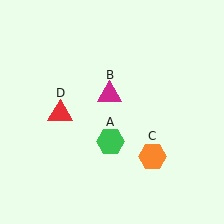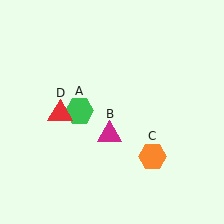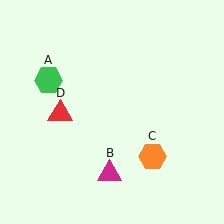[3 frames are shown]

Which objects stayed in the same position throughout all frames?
Orange hexagon (object C) and red triangle (object D) remained stationary.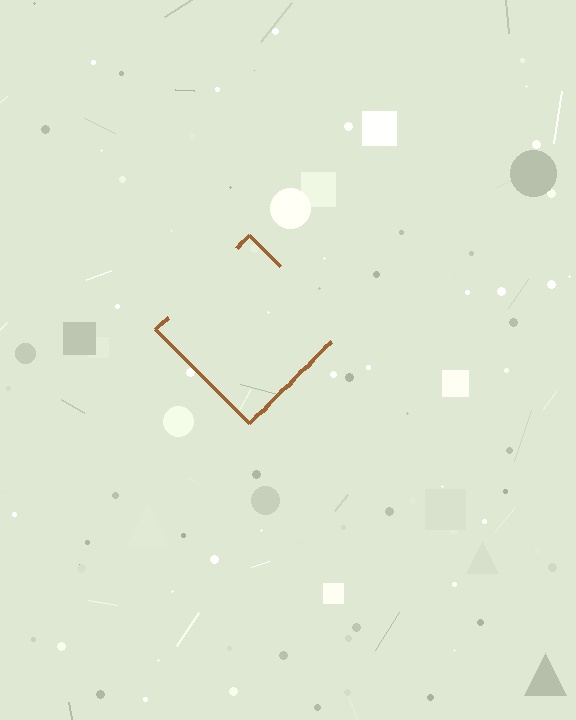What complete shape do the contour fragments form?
The contour fragments form a diamond.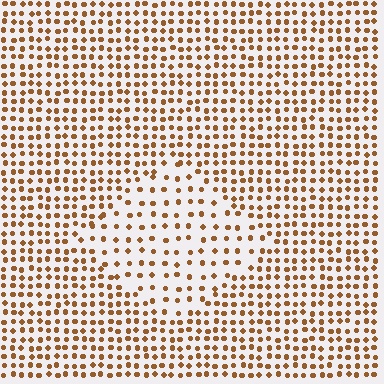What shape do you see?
I see a diamond.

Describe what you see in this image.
The image contains small brown elements arranged at two different densities. A diamond-shaped region is visible where the elements are less densely packed than the surrounding area.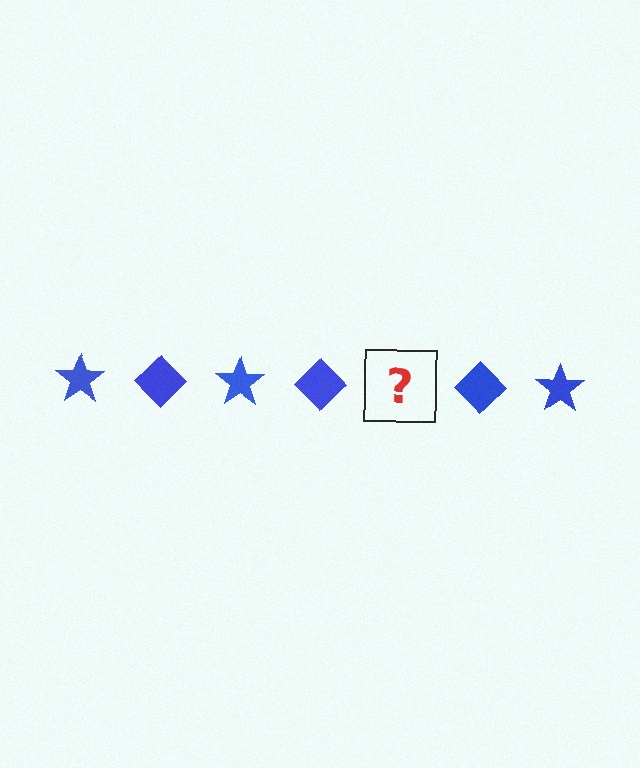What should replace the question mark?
The question mark should be replaced with a blue star.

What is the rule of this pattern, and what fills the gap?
The rule is that the pattern cycles through star, diamond shapes in blue. The gap should be filled with a blue star.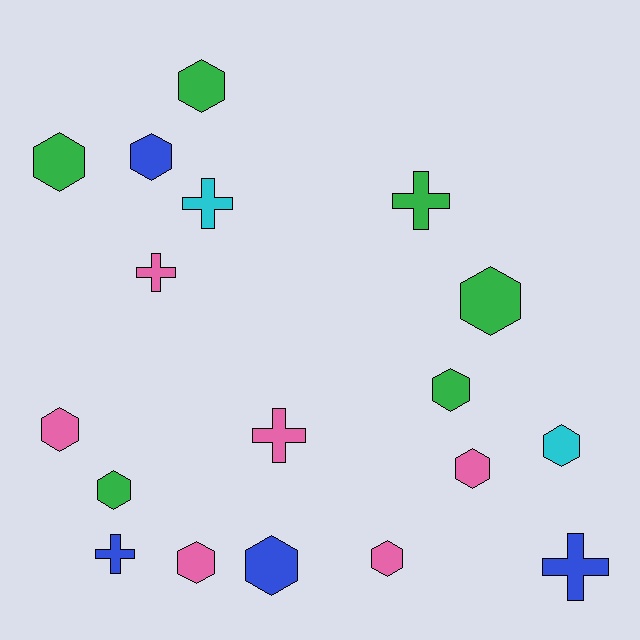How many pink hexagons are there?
There are 4 pink hexagons.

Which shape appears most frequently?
Hexagon, with 12 objects.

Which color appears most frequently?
Pink, with 6 objects.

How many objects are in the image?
There are 18 objects.